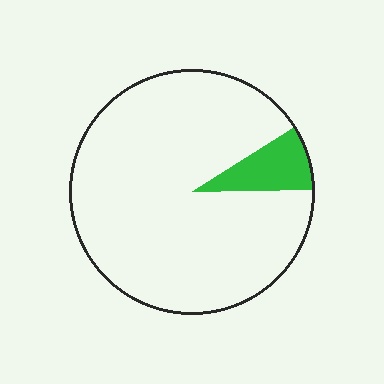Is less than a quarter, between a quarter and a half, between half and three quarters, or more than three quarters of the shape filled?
Less than a quarter.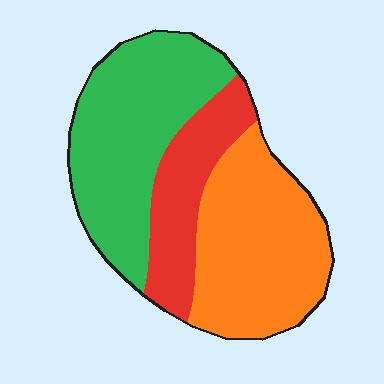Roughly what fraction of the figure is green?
Green takes up about two fifths (2/5) of the figure.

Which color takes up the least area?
Red, at roughly 20%.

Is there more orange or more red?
Orange.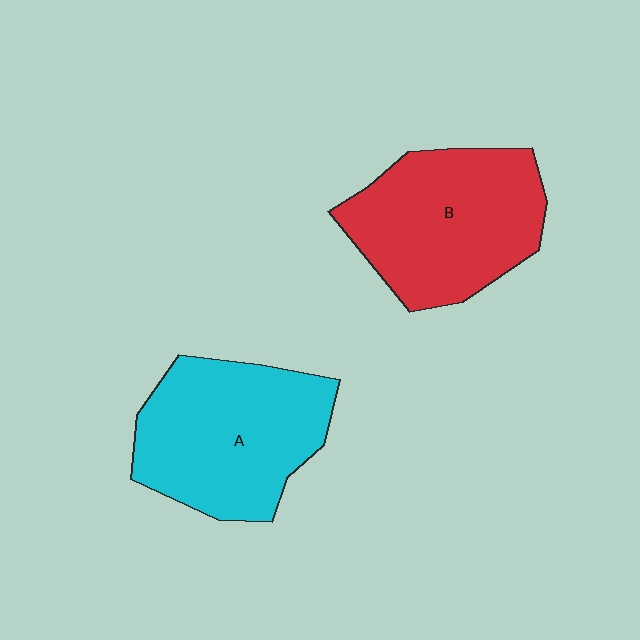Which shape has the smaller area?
Shape B (red).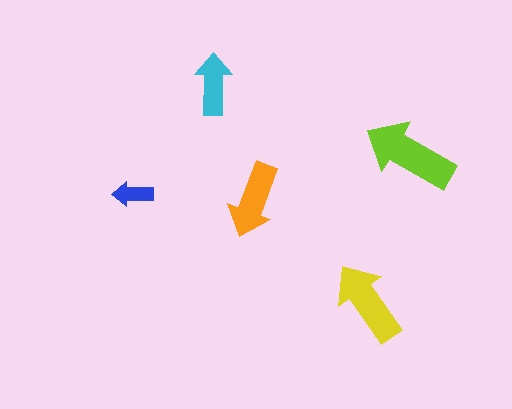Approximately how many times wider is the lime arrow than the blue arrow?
About 2.5 times wider.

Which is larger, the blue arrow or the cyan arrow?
The cyan one.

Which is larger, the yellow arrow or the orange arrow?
The yellow one.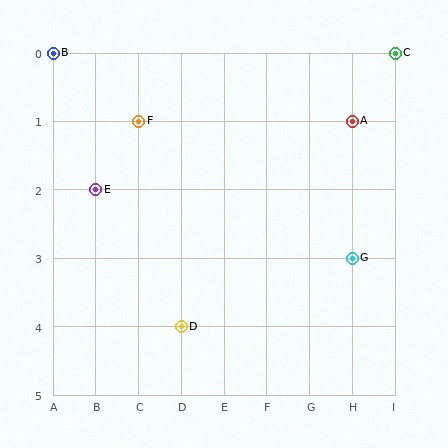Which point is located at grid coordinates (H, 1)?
Point A is at (H, 1).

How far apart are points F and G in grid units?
Points F and G are 5 columns and 2 rows apart (about 5.4 grid units diagonally).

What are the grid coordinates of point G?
Point G is at grid coordinates (H, 3).